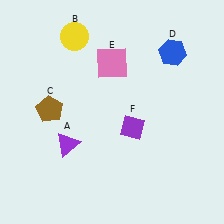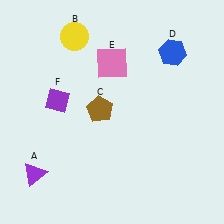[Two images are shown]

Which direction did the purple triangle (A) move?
The purple triangle (A) moved left.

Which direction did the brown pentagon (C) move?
The brown pentagon (C) moved right.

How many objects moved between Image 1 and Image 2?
3 objects moved between the two images.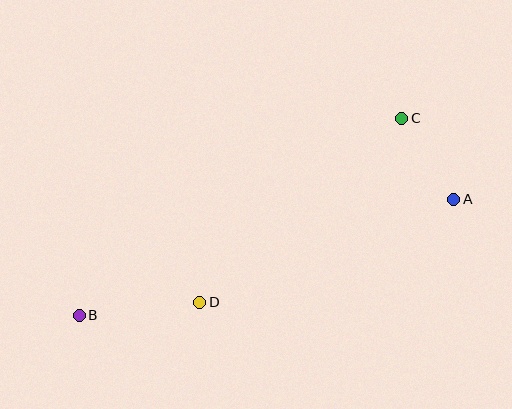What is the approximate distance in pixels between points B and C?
The distance between B and C is approximately 378 pixels.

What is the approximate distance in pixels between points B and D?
The distance between B and D is approximately 121 pixels.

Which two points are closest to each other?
Points A and C are closest to each other.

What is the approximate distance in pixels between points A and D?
The distance between A and D is approximately 274 pixels.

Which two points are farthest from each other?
Points A and B are farthest from each other.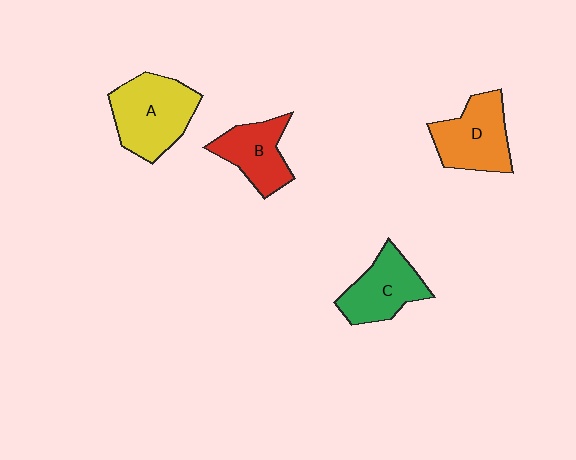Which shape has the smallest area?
Shape B (red).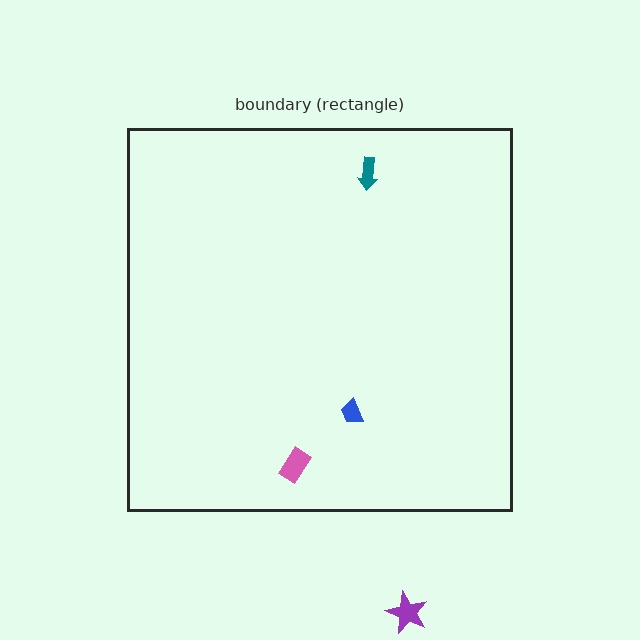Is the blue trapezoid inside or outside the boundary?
Inside.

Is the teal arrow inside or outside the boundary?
Inside.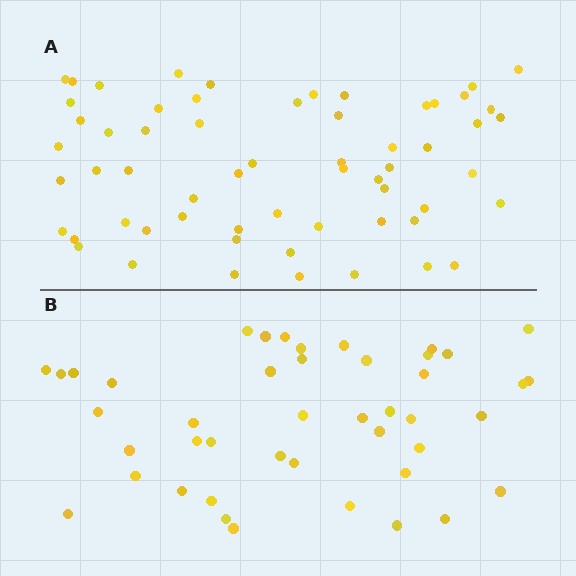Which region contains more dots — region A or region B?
Region A (the top region) has more dots.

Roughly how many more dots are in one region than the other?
Region A has approximately 15 more dots than region B.